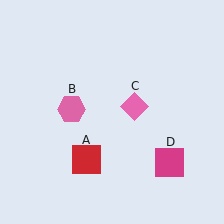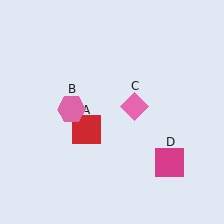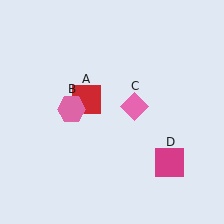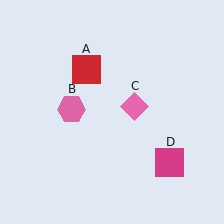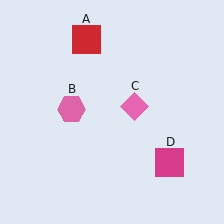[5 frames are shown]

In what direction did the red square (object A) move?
The red square (object A) moved up.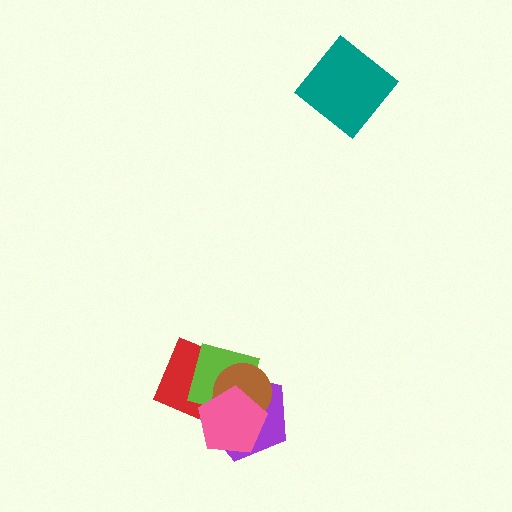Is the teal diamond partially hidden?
No, no other shape covers it.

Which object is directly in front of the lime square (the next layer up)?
The purple pentagon is directly in front of the lime square.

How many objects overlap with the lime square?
4 objects overlap with the lime square.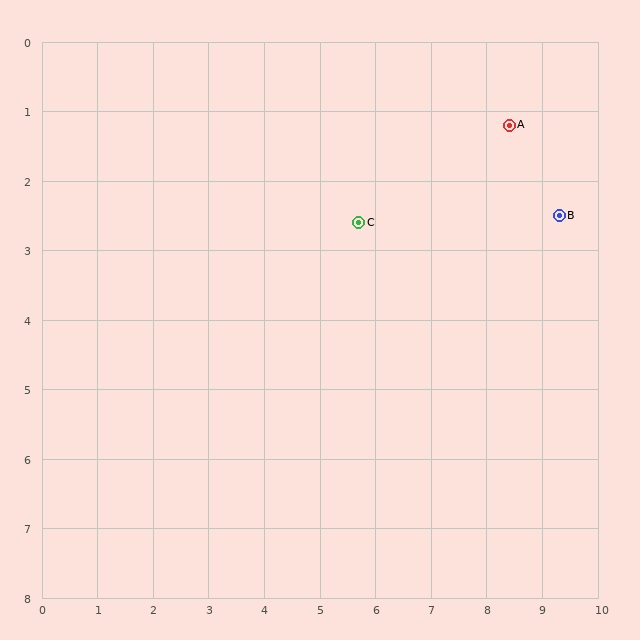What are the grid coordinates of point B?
Point B is at approximately (9.3, 2.5).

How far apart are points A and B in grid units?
Points A and B are about 1.6 grid units apart.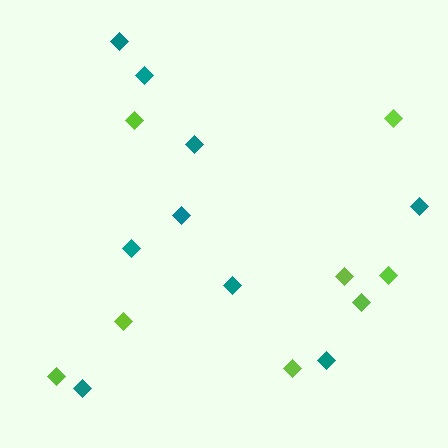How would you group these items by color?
There are 2 groups: one group of lime diamonds (8) and one group of teal diamonds (9).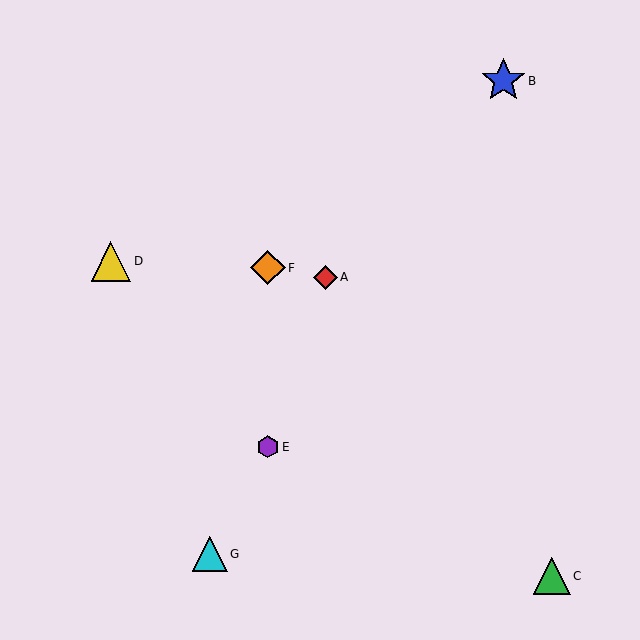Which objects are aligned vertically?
Objects E, F are aligned vertically.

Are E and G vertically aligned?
No, E is at x≈268 and G is at x≈210.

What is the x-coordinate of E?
Object E is at x≈268.